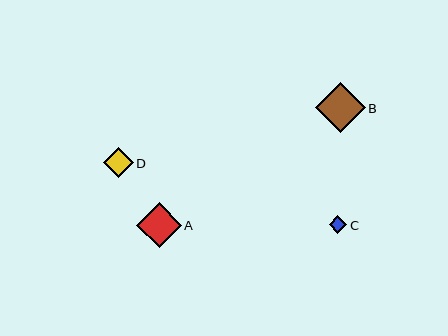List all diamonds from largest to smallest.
From largest to smallest: B, A, D, C.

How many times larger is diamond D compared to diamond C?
Diamond D is approximately 1.7 times the size of diamond C.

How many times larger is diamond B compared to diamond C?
Diamond B is approximately 2.8 times the size of diamond C.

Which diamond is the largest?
Diamond B is the largest with a size of approximately 49 pixels.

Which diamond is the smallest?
Diamond C is the smallest with a size of approximately 18 pixels.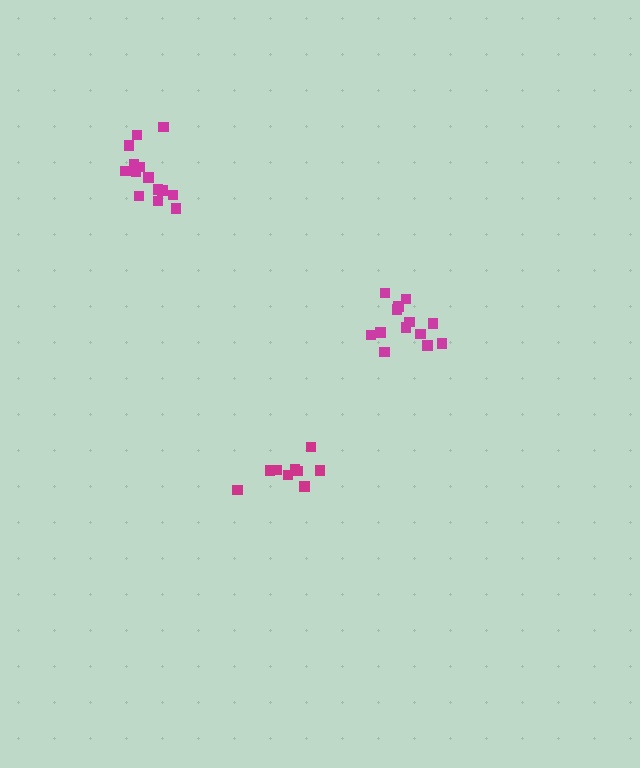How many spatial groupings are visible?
There are 3 spatial groupings.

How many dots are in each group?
Group 1: 14 dots, Group 2: 14 dots, Group 3: 9 dots (37 total).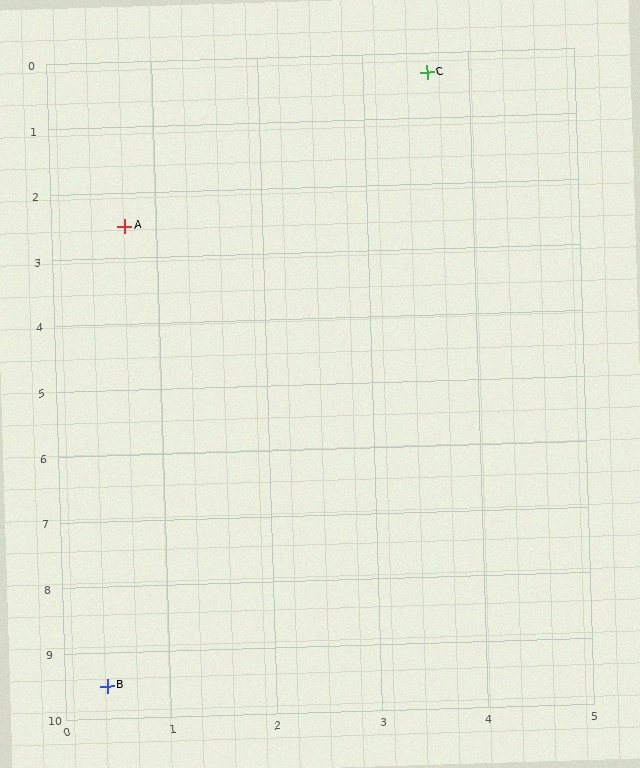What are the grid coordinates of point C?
Point C is at approximately (3.6, 0.3).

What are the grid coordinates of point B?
Point B is at approximately (0.4, 9.5).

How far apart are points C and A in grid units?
Points C and A are about 3.6 grid units apart.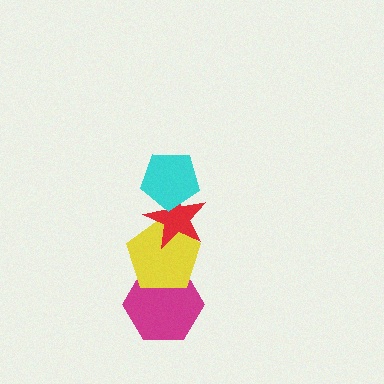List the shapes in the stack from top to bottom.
From top to bottom: the cyan pentagon, the red star, the yellow pentagon, the magenta hexagon.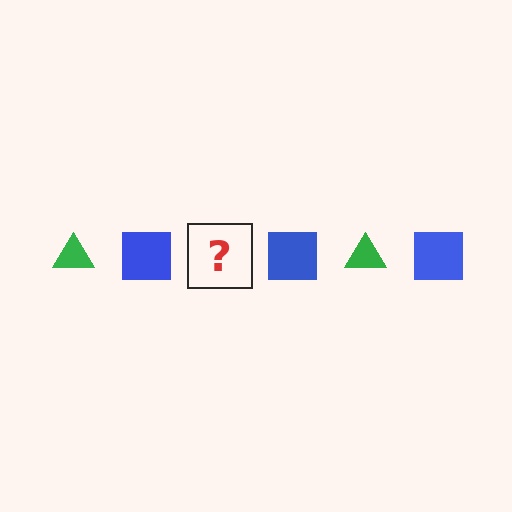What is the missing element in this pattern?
The missing element is a green triangle.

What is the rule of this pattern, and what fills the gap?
The rule is that the pattern alternates between green triangle and blue square. The gap should be filled with a green triangle.